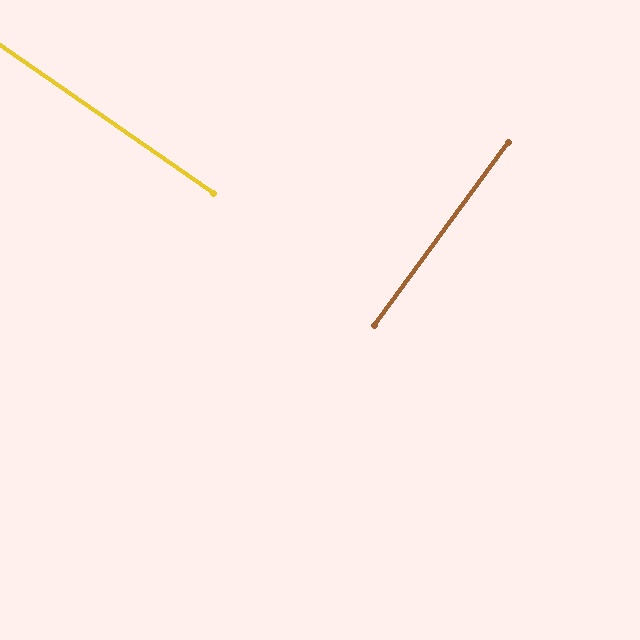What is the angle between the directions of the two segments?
Approximately 89 degrees.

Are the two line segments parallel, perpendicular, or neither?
Perpendicular — they meet at approximately 89°.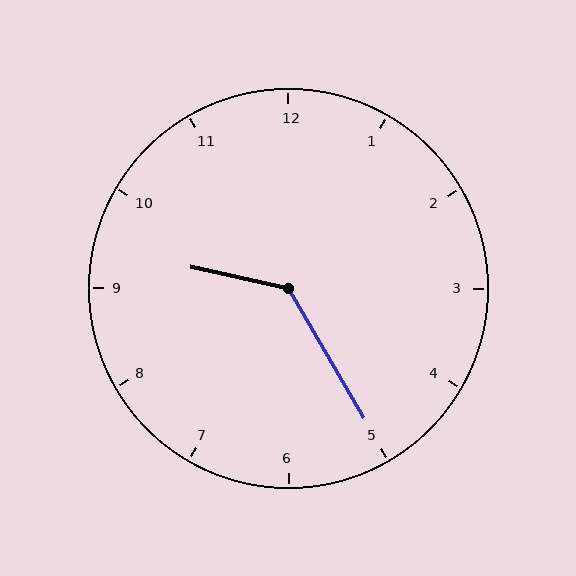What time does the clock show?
9:25.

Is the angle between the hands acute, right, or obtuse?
It is obtuse.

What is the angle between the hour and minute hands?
Approximately 132 degrees.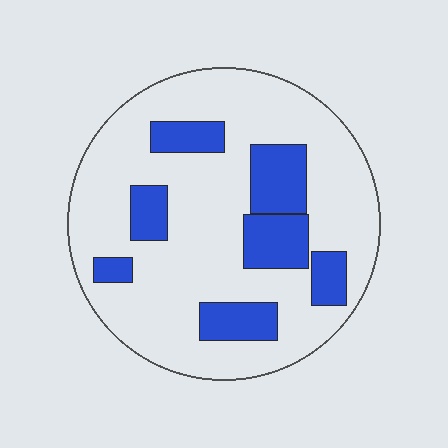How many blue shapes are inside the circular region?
7.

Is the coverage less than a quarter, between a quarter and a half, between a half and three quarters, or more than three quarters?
Less than a quarter.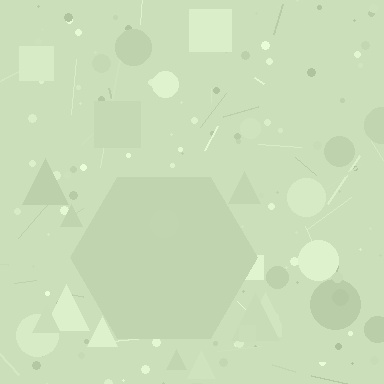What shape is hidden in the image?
A hexagon is hidden in the image.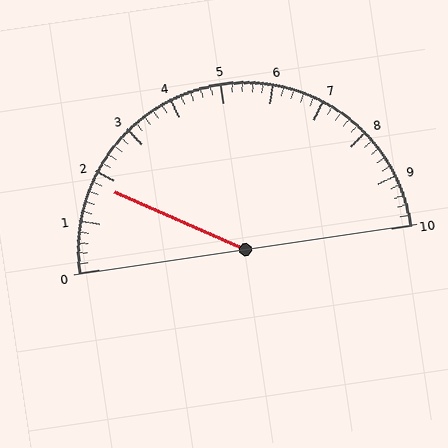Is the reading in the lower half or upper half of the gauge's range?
The reading is in the lower half of the range (0 to 10).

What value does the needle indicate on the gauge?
The needle indicates approximately 1.8.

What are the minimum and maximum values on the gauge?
The gauge ranges from 0 to 10.